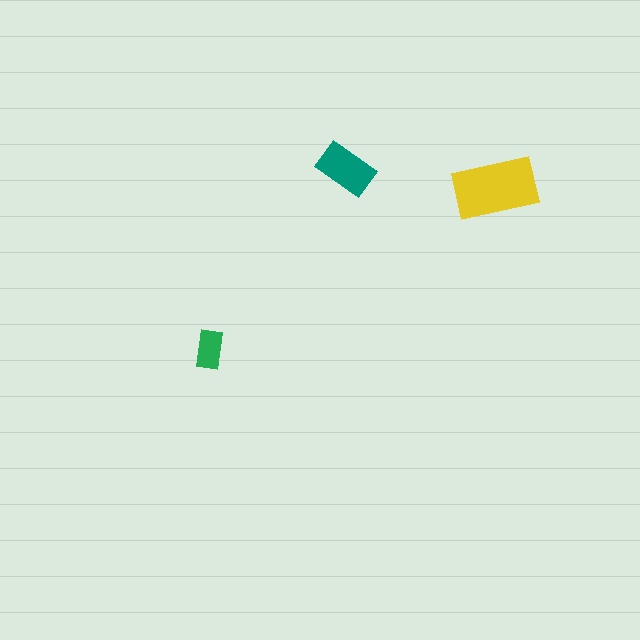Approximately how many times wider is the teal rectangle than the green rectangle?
About 1.5 times wider.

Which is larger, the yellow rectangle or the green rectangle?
The yellow one.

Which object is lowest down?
The green rectangle is bottommost.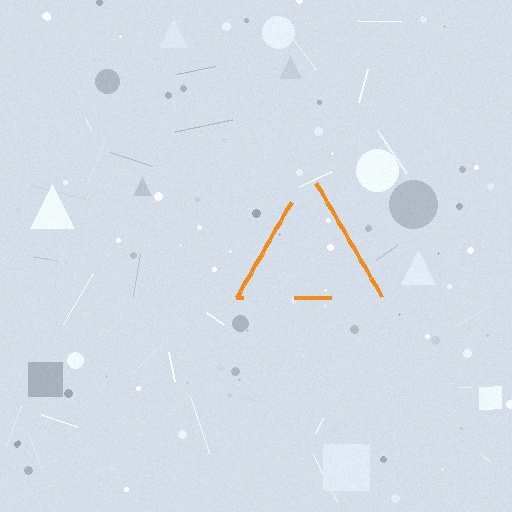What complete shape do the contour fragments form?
The contour fragments form a triangle.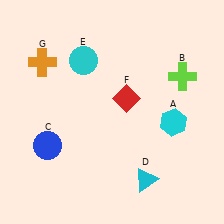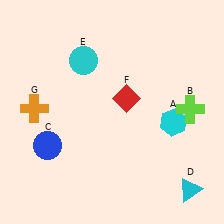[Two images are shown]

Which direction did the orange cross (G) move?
The orange cross (G) moved down.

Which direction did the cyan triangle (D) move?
The cyan triangle (D) moved right.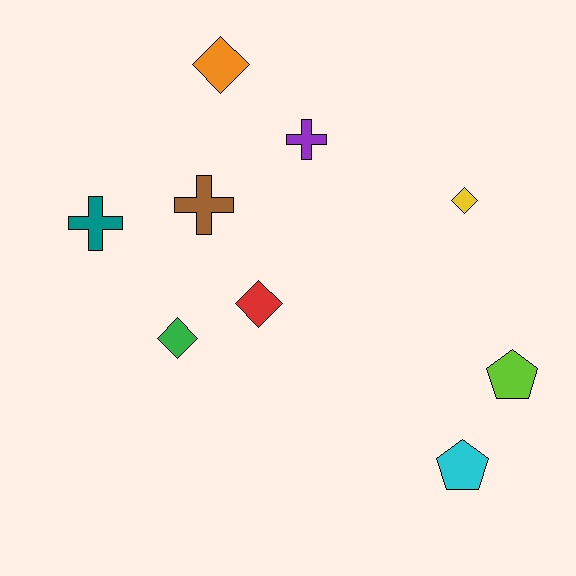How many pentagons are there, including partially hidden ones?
There are 2 pentagons.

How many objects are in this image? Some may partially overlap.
There are 9 objects.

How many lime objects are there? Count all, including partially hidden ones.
There is 1 lime object.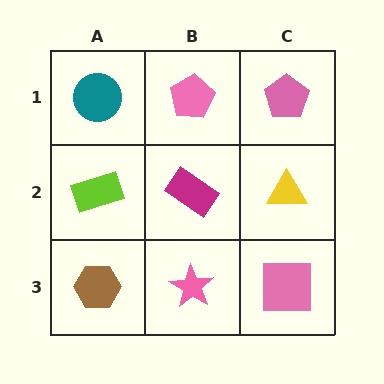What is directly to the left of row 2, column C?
A magenta rectangle.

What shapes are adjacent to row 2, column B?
A pink pentagon (row 1, column B), a pink star (row 3, column B), a lime rectangle (row 2, column A), a yellow triangle (row 2, column C).